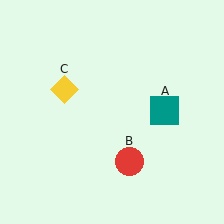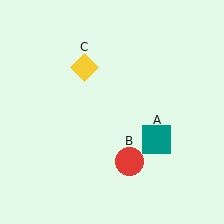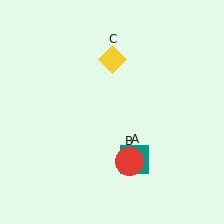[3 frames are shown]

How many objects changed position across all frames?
2 objects changed position: teal square (object A), yellow diamond (object C).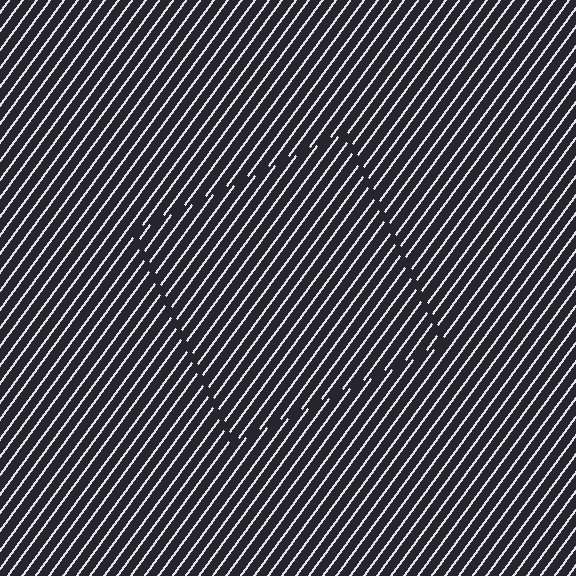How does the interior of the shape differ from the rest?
The interior of the shape contains the same grating, shifted by half a period — the contour is defined by the phase discontinuity where line-ends from the inner and outer gratings abut.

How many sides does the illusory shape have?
4 sides — the line-ends trace a square.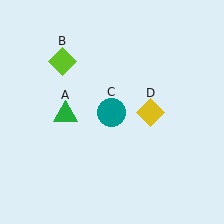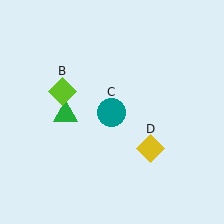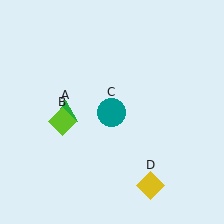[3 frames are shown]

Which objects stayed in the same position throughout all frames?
Green triangle (object A) and teal circle (object C) remained stationary.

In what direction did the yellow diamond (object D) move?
The yellow diamond (object D) moved down.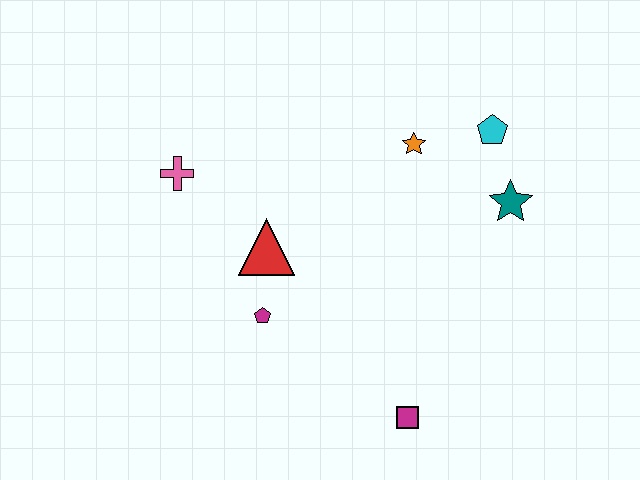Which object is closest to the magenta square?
The magenta pentagon is closest to the magenta square.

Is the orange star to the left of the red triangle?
No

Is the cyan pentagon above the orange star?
Yes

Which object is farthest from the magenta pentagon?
The cyan pentagon is farthest from the magenta pentagon.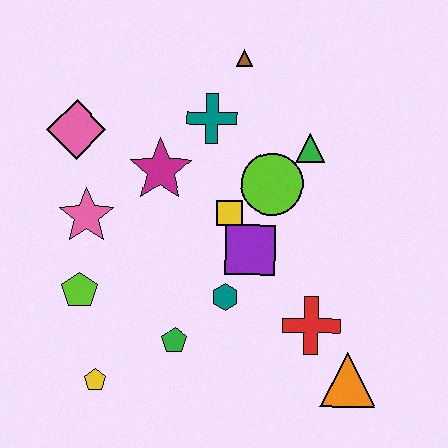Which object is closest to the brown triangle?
The teal cross is closest to the brown triangle.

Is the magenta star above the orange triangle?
Yes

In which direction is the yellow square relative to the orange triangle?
The yellow square is above the orange triangle.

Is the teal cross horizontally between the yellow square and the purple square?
No